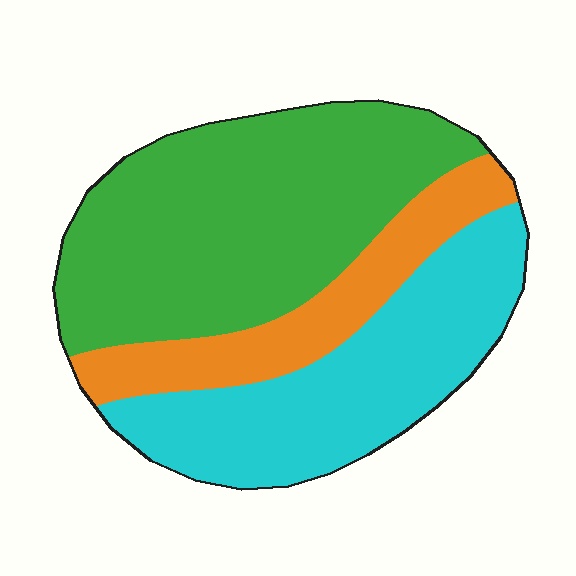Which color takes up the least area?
Orange, at roughly 20%.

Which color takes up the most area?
Green, at roughly 50%.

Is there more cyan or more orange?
Cyan.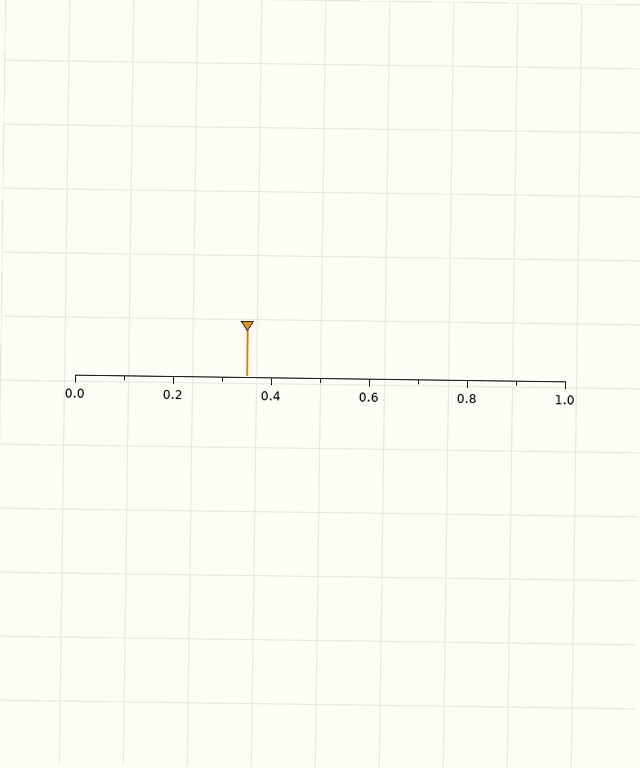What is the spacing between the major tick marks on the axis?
The major ticks are spaced 0.2 apart.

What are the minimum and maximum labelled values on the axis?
The axis runs from 0.0 to 1.0.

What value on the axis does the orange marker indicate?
The marker indicates approximately 0.35.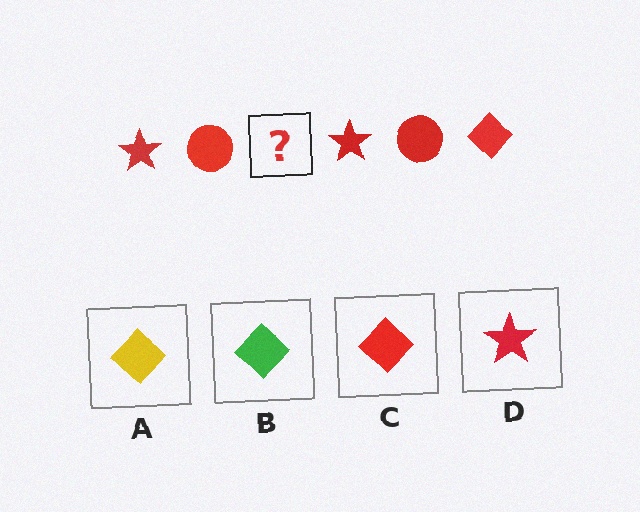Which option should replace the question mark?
Option C.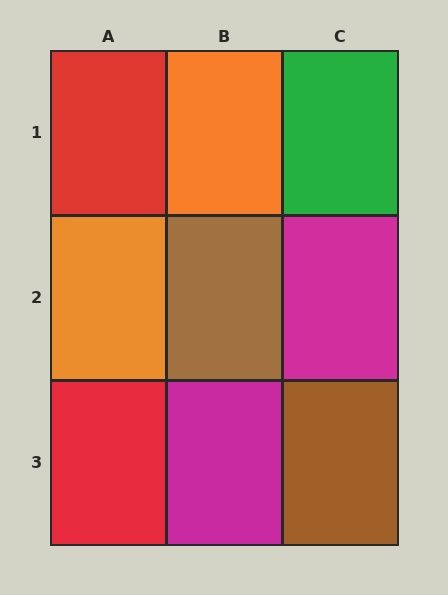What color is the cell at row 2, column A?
Orange.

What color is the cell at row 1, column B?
Orange.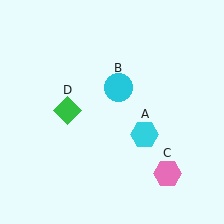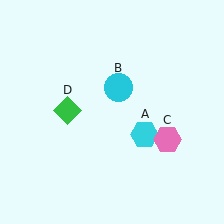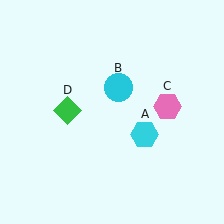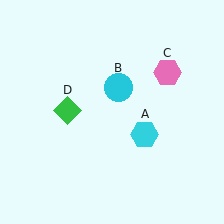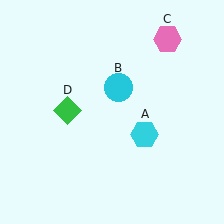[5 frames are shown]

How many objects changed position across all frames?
1 object changed position: pink hexagon (object C).